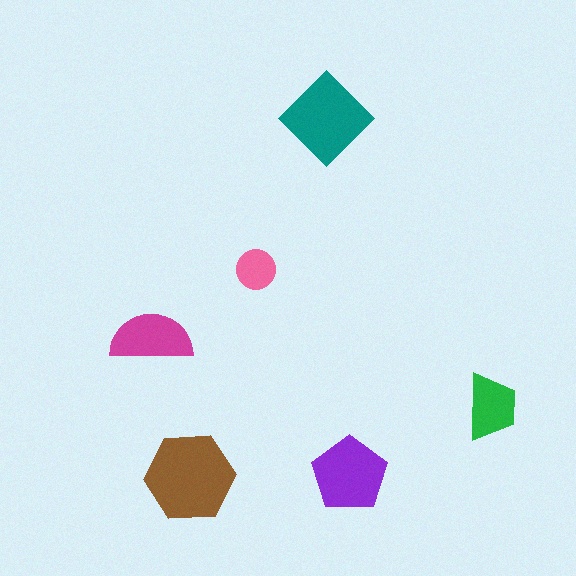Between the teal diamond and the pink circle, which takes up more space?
The teal diamond.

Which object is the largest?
The brown hexagon.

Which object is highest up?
The teal diamond is topmost.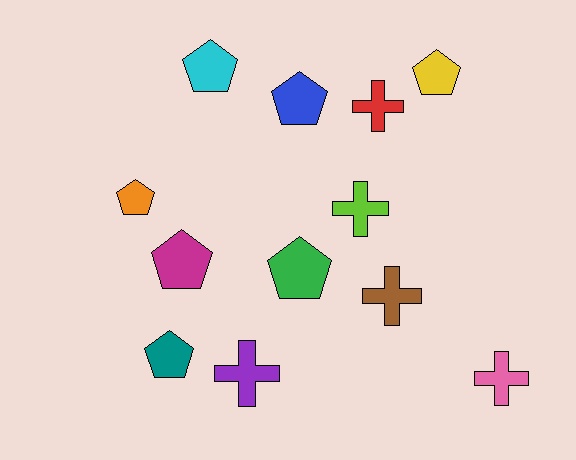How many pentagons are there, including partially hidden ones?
There are 7 pentagons.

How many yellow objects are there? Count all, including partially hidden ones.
There is 1 yellow object.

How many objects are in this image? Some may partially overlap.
There are 12 objects.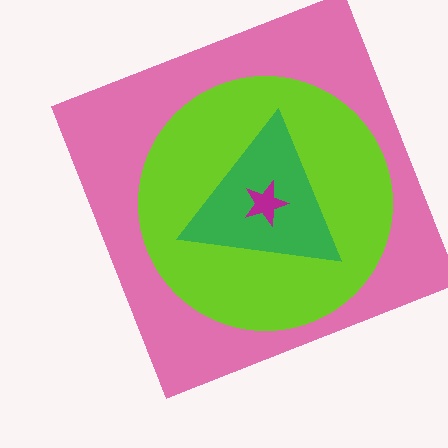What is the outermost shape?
The pink square.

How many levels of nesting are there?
4.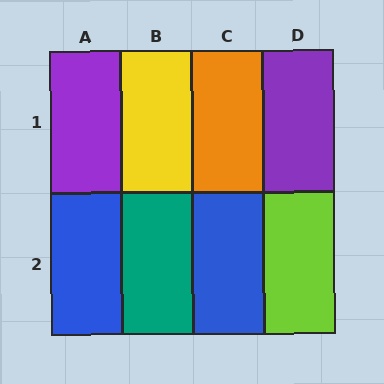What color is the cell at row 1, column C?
Orange.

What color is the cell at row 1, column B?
Yellow.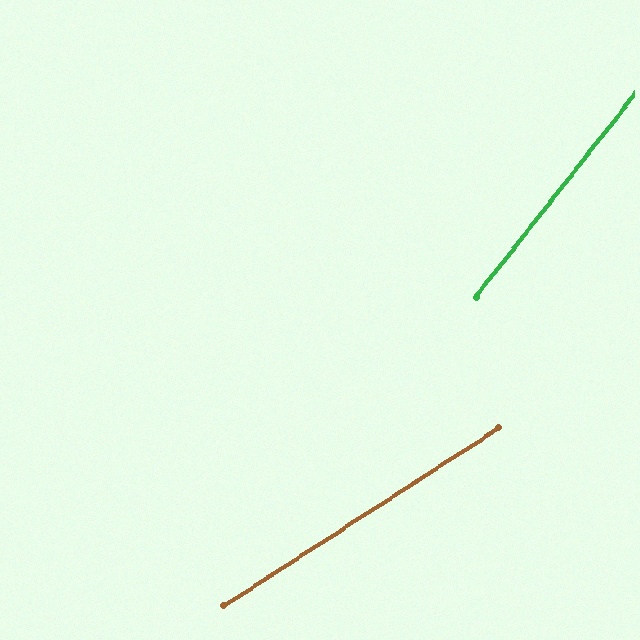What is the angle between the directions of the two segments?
Approximately 19 degrees.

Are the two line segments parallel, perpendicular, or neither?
Neither parallel nor perpendicular — they differ by about 19°.